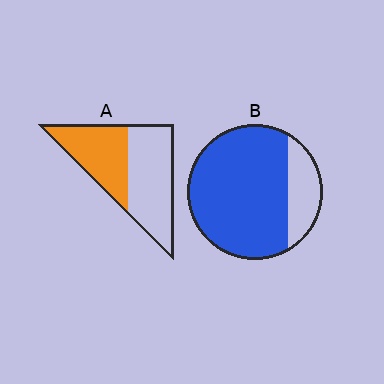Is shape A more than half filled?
No.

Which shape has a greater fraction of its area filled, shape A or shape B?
Shape B.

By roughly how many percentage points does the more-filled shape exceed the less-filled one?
By roughly 35 percentage points (B over A).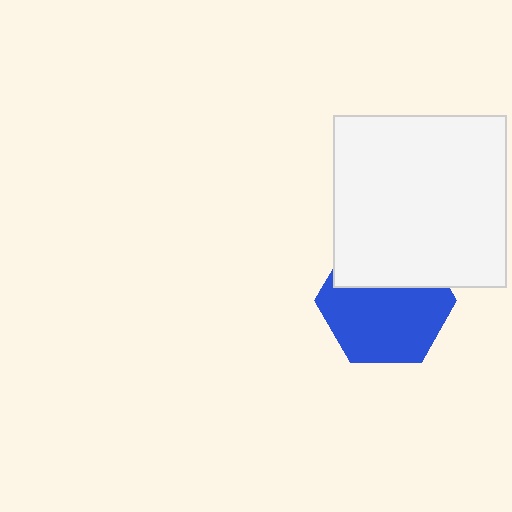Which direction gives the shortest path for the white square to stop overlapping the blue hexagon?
Moving up gives the shortest separation.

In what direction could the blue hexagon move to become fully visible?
The blue hexagon could move down. That would shift it out from behind the white square entirely.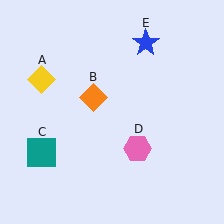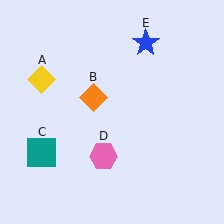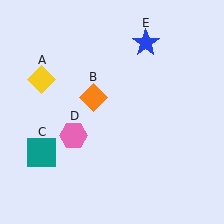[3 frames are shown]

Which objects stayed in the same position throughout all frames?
Yellow diamond (object A) and orange diamond (object B) and teal square (object C) and blue star (object E) remained stationary.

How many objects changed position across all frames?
1 object changed position: pink hexagon (object D).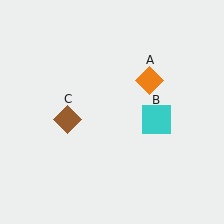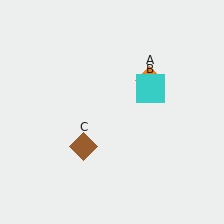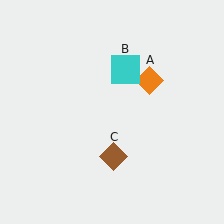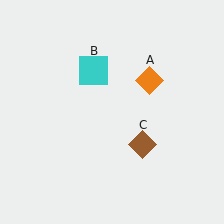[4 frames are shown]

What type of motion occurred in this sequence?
The cyan square (object B), brown diamond (object C) rotated counterclockwise around the center of the scene.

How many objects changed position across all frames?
2 objects changed position: cyan square (object B), brown diamond (object C).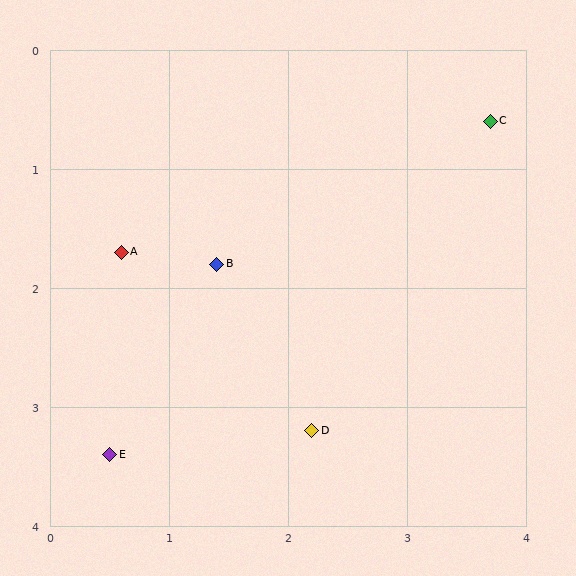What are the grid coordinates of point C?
Point C is at approximately (3.7, 0.6).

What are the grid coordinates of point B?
Point B is at approximately (1.4, 1.8).